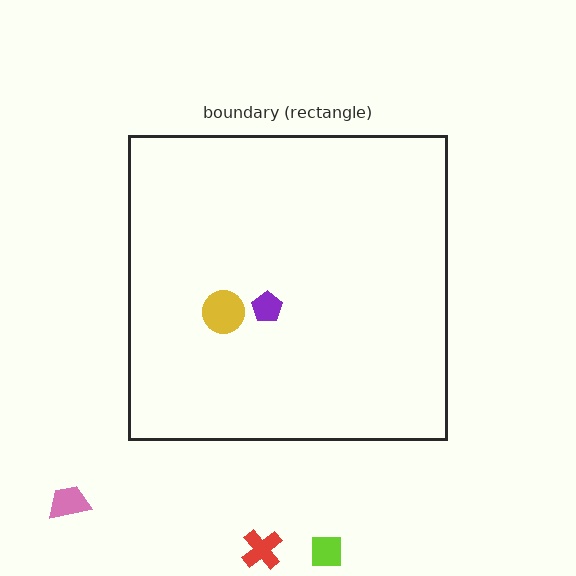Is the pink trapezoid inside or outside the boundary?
Outside.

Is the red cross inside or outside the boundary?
Outside.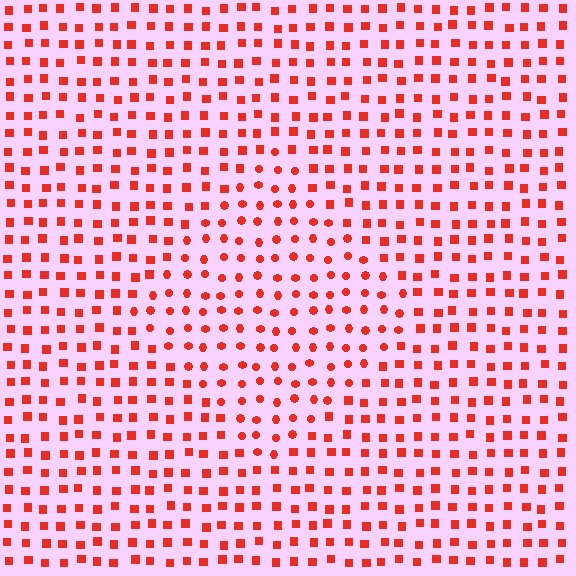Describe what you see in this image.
The image is filled with small red elements arranged in a uniform grid. A diamond-shaped region contains circles, while the surrounding area contains squares. The boundary is defined purely by the change in element shape.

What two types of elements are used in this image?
The image uses circles inside the diamond region and squares outside it.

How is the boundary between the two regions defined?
The boundary is defined by a change in element shape: circles inside vs. squares outside. All elements share the same color and spacing.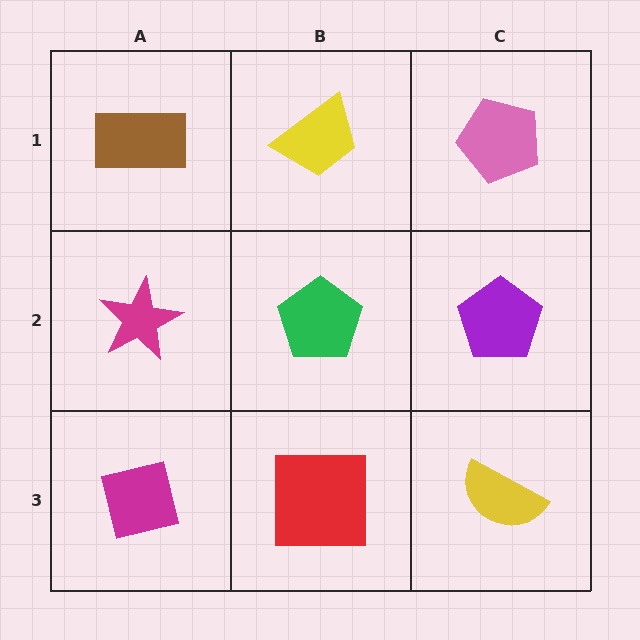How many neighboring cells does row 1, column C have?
2.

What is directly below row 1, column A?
A magenta star.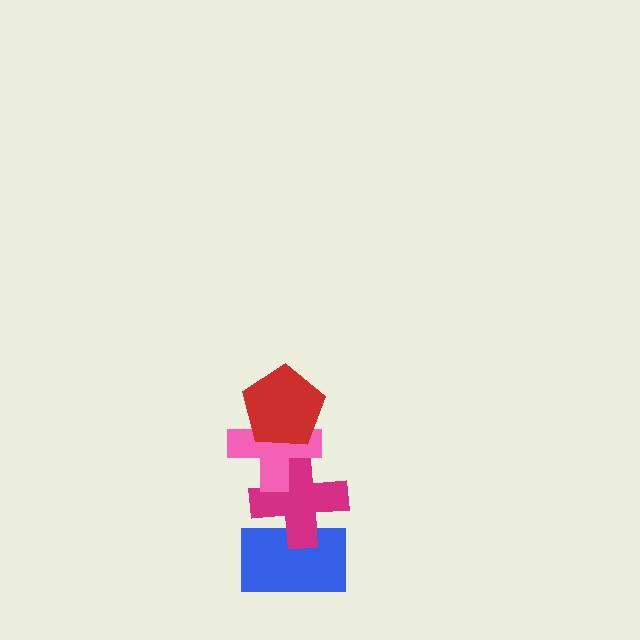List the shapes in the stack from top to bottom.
From top to bottom: the red pentagon, the pink cross, the magenta cross, the blue rectangle.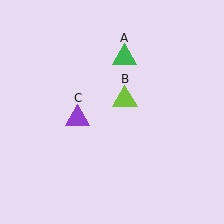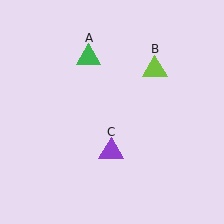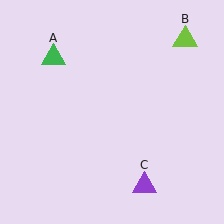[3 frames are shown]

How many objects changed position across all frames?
3 objects changed position: green triangle (object A), lime triangle (object B), purple triangle (object C).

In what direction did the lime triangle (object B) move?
The lime triangle (object B) moved up and to the right.